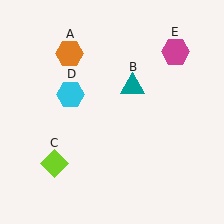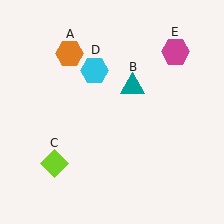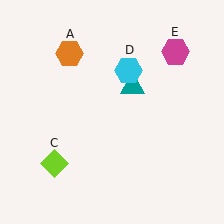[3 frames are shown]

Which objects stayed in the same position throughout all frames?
Orange hexagon (object A) and teal triangle (object B) and lime diamond (object C) and magenta hexagon (object E) remained stationary.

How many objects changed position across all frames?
1 object changed position: cyan hexagon (object D).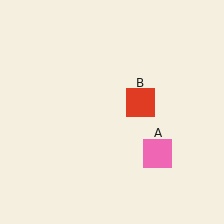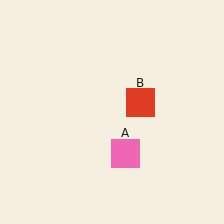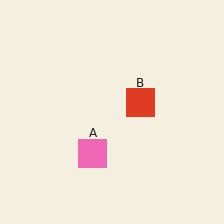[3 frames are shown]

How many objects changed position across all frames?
1 object changed position: pink square (object A).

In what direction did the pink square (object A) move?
The pink square (object A) moved left.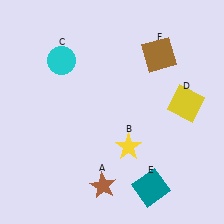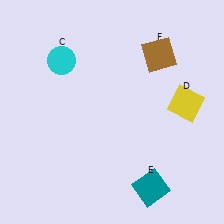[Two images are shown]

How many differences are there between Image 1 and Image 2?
There are 2 differences between the two images.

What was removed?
The brown star (A), the yellow star (B) were removed in Image 2.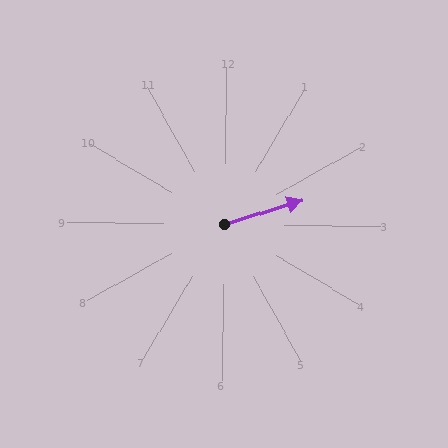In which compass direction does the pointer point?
East.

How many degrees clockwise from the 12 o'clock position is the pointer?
Approximately 72 degrees.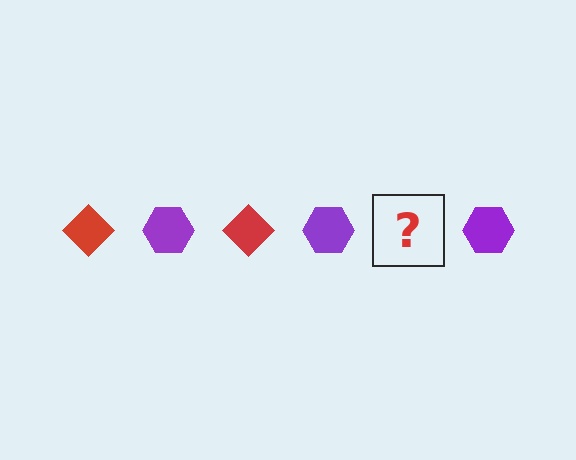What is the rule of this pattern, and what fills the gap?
The rule is that the pattern alternates between red diamond and purple hexagon. The gap should be filled with a red diamond.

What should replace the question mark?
The question mark should be replaced with a red diamond.